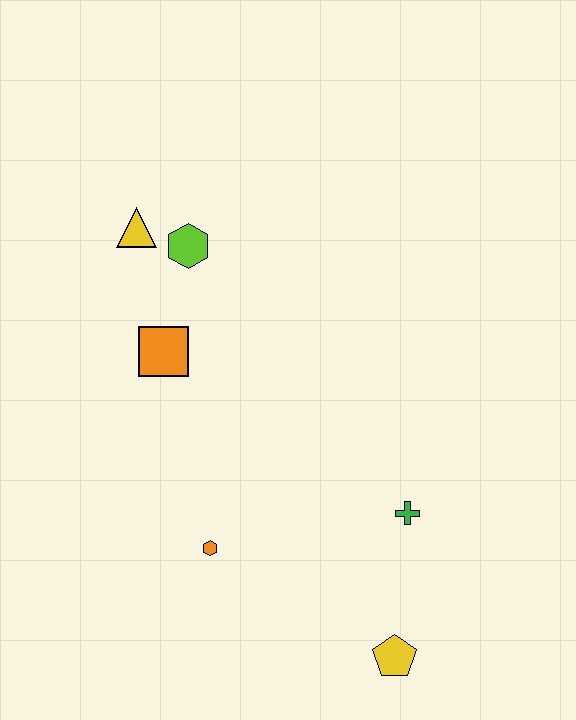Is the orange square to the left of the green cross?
Yes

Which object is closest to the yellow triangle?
The lime hexagon is closest to the yellow triangle.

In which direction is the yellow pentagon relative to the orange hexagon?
The yellow pentagon is to the right of the orange hexagon.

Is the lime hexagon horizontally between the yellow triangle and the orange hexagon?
Yes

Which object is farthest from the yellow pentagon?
The yellow triangle is farthest from the yellow pentagon.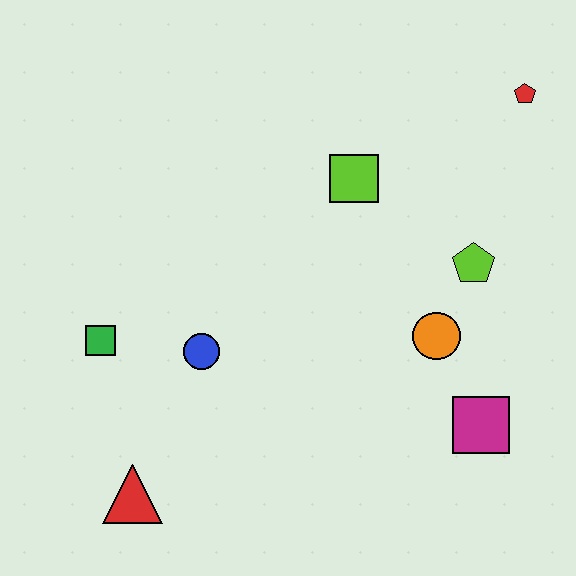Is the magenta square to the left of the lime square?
No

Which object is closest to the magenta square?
The orange circle is closest to the magenta square.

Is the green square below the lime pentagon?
Yes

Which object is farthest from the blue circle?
The red pentagon is farthest from the blue circle.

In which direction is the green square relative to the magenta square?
The green square is to the left of the magenta square.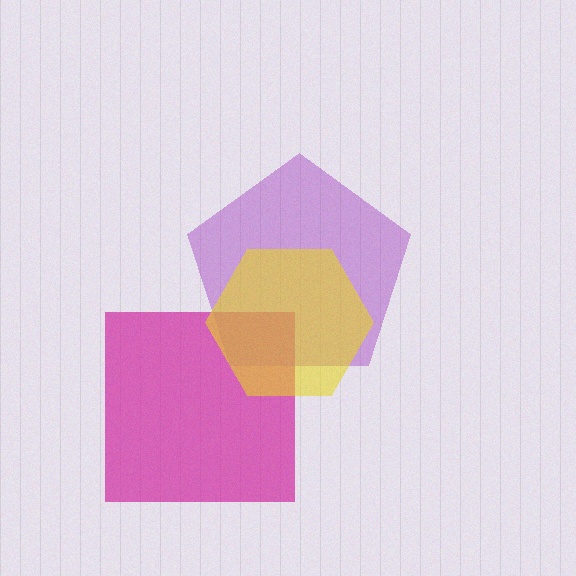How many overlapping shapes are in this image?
There are 3 overlapping shapes in the image.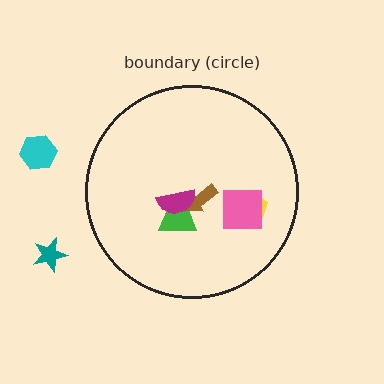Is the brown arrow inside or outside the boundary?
Inside.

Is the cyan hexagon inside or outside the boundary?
Outside.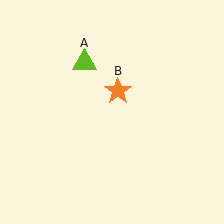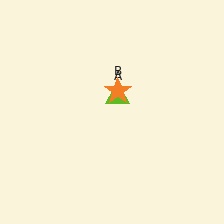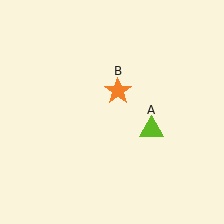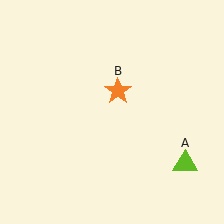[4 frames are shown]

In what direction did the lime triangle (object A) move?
The lime triangle (object A) moved down and to the right.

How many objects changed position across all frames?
1 object changed position: lime triangle (object A).